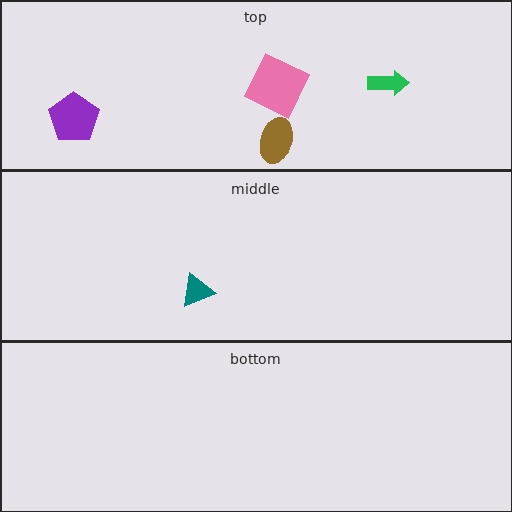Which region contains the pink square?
The top region.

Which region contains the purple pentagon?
The top region.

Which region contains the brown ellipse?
The top region.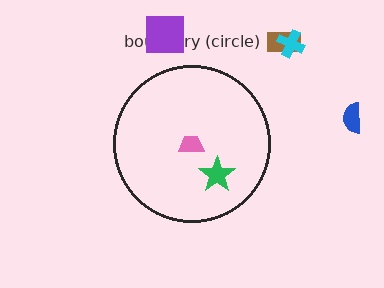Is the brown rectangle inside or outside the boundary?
Outside.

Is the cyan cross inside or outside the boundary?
Outside.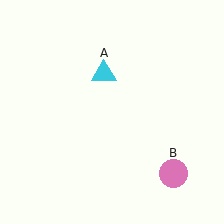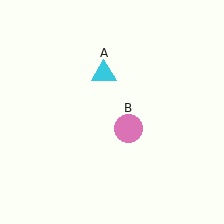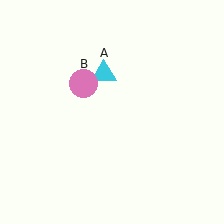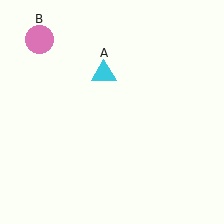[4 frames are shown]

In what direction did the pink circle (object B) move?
The pink circle (object B) moved up and to the left.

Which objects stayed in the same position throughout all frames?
Cyan triangle (object A) remained stationary.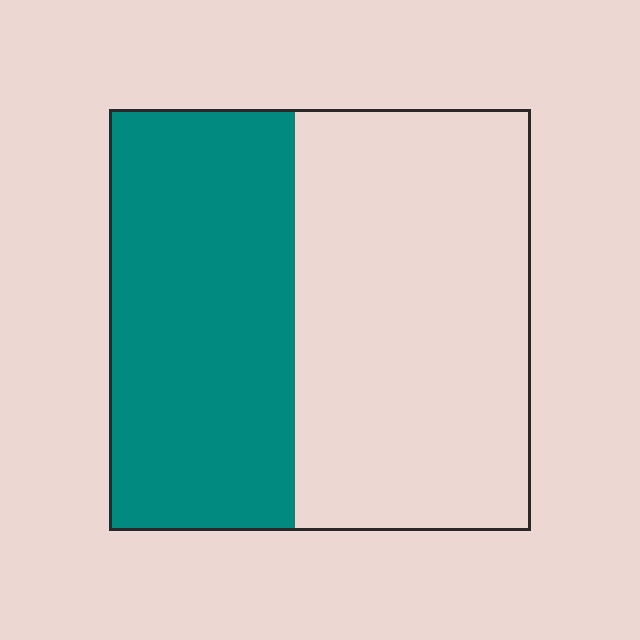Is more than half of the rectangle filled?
No.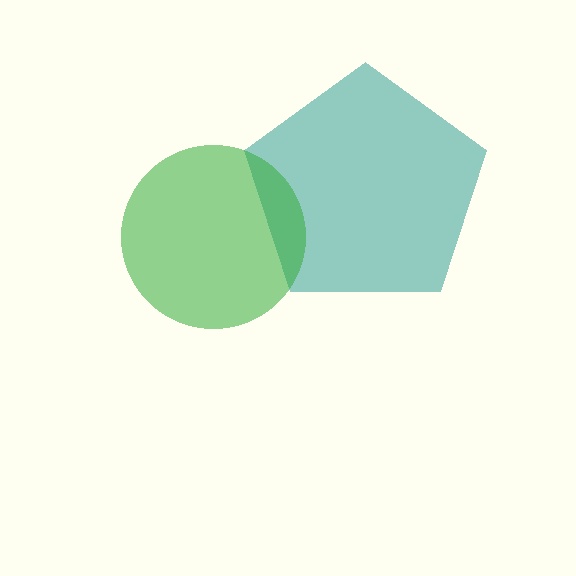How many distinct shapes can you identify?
There are 2 distinct shapes: a teal pentagon, a green circle.